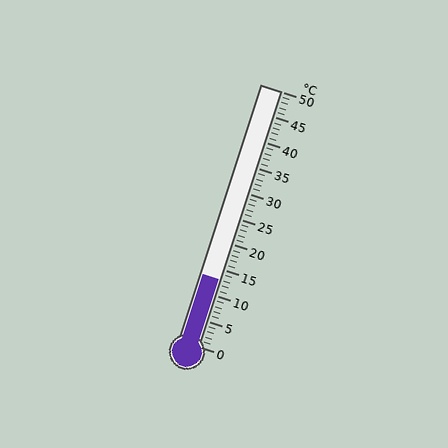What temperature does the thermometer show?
The thermometer shows approximately 13°C.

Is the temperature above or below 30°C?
The temperature is below 30°C.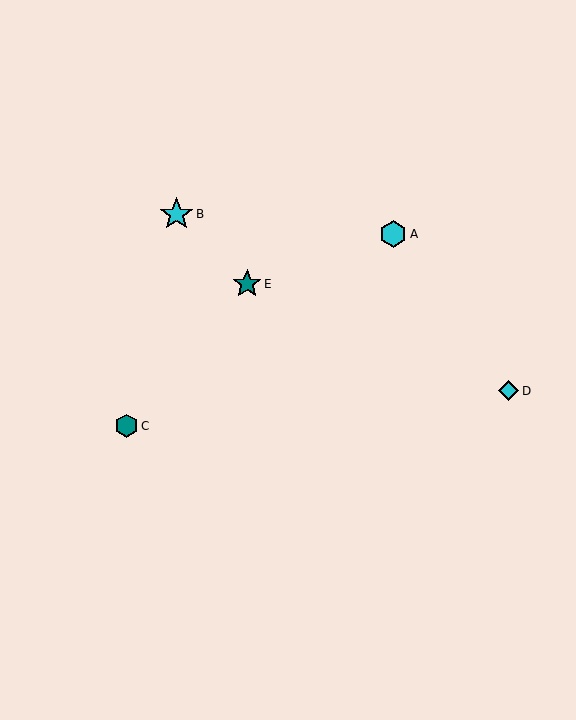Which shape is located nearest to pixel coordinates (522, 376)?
The cyan diamond (labeled D) at (509, 391) is nearest to that location.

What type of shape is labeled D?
Shape D is a cyan diamond.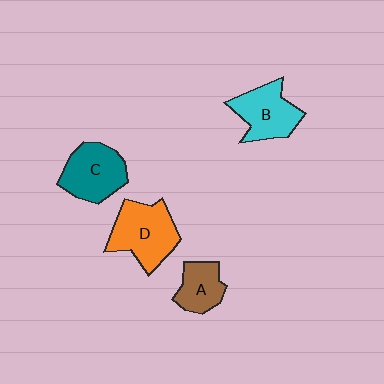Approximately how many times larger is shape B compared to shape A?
Approximately 1.4 times.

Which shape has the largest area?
Shape D (orange).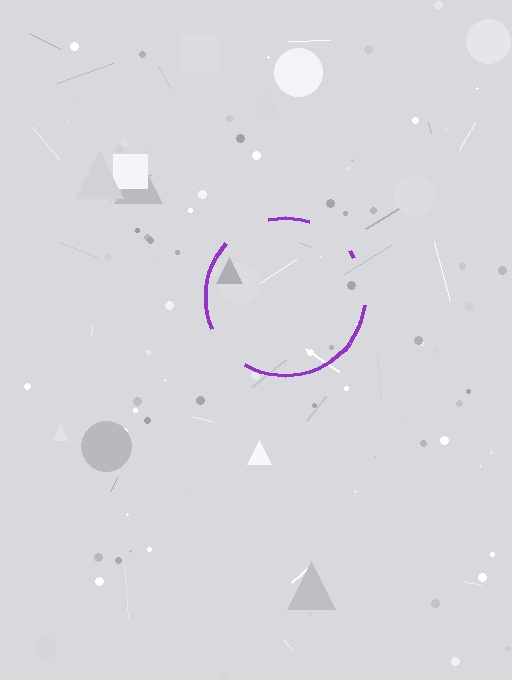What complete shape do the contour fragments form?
The contour fragments form a circle.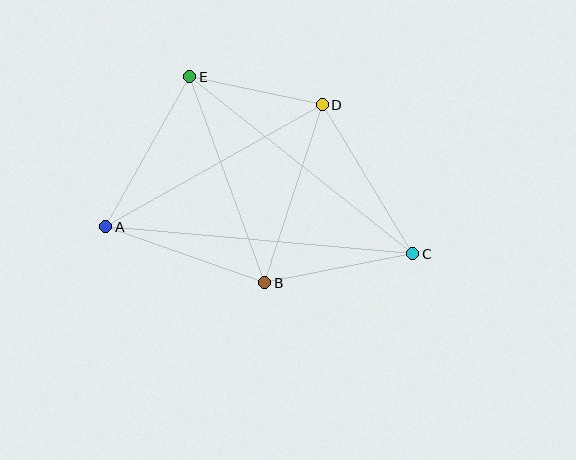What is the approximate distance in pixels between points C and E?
The distance between C and E is approximately 285 pixels.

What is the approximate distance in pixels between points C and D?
The distance between C and D is approximately 174 pixels.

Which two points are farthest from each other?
Points A and C are farthest from each other.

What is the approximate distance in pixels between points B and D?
The distance between B and D is approximately 187 pixels.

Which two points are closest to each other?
Points D and E are closest to each other.